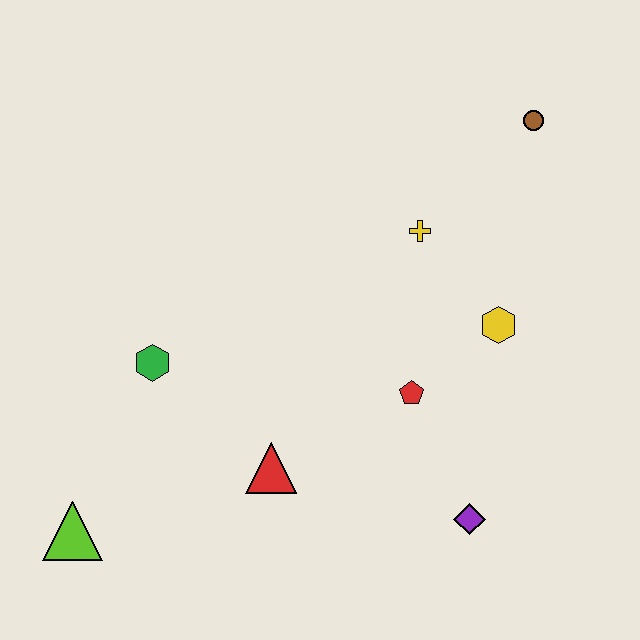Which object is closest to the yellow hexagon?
The red pentagon is closest to the yellow hexagon.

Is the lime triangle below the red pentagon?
Yes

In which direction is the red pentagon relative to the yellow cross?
The red pentagon is below the yellow cross.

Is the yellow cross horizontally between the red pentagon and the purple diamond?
Yes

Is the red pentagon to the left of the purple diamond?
Yes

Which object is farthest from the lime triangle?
The brown circle is farthest from the lime triangle.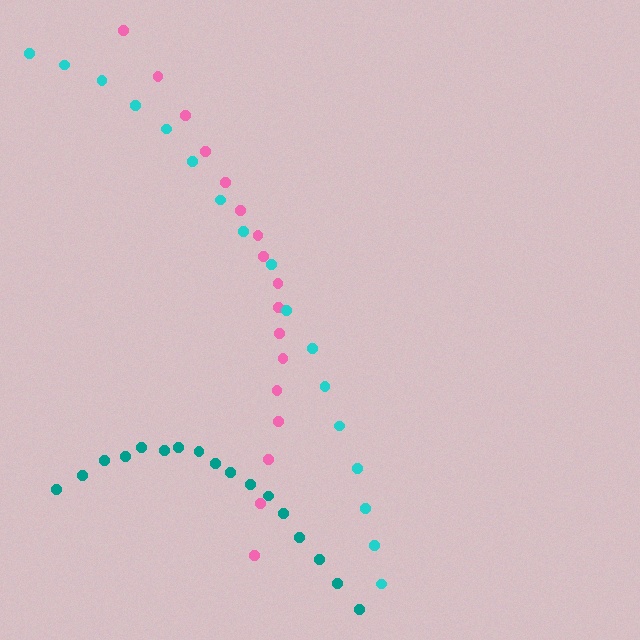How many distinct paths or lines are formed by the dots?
There are 3 distinct paths.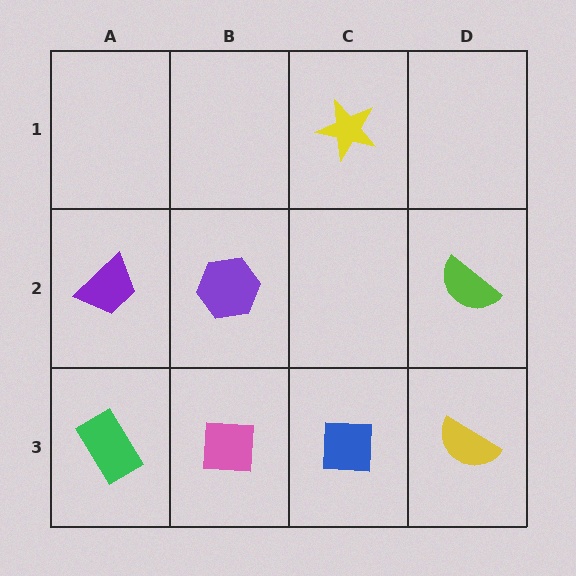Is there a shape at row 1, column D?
No, that cell is empty.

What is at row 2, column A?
A purple trapezoid.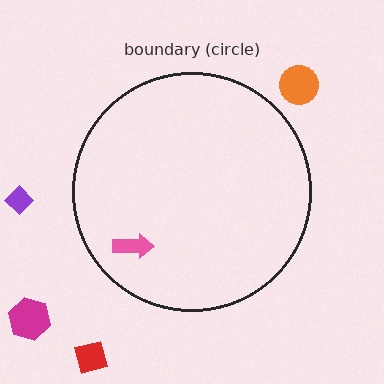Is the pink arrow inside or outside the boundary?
Inside.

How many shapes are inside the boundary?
1 inside, 4 outside.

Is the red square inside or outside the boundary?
Outside.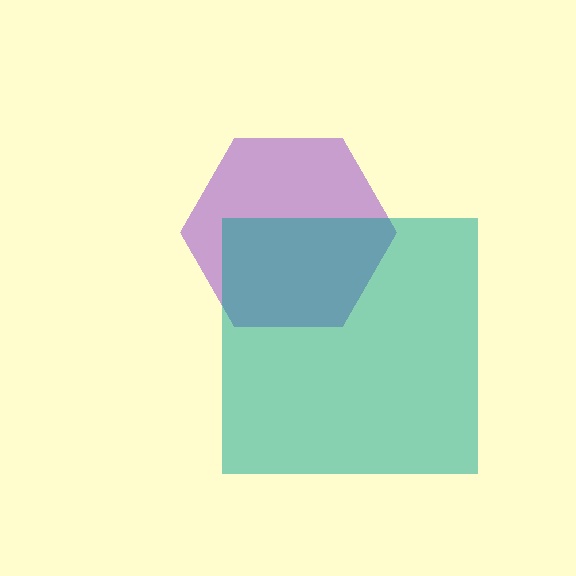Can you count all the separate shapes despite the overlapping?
Yes, there are 2 separate shapes.